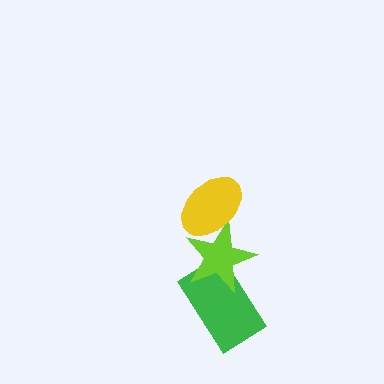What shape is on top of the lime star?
The yellow ellipse is on top of the lime star.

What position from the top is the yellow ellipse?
The yellow ellipse is 1st from the top.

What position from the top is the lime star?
The lime star is 2nd from the top.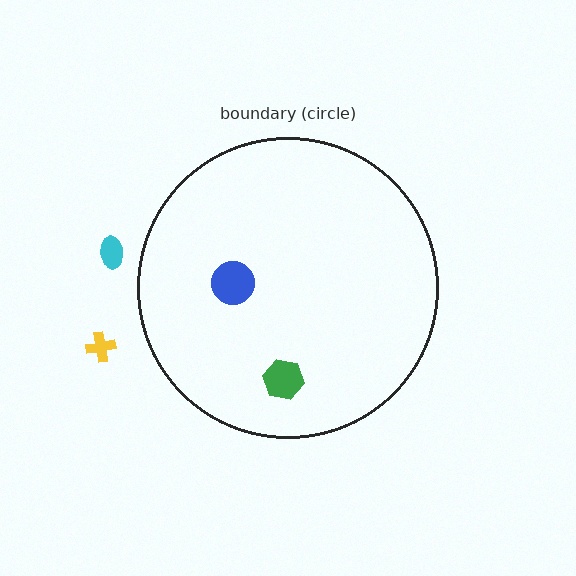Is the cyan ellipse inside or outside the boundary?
Outside.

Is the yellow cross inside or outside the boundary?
Outside.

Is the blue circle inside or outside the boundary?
Inside.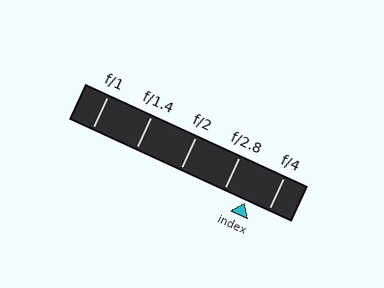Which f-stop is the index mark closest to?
The index mark is closest to f/4.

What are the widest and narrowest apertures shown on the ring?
The widest aperture shown is f/1 and the narrowest is f/4.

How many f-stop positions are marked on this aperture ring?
There are 5 f-stop positions marked.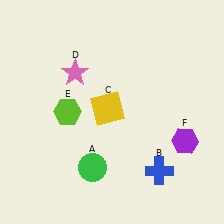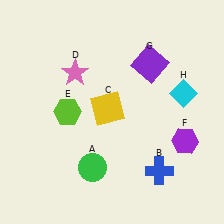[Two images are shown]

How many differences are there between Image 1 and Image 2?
There are 2 differences between the two images.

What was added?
A purple square (G), a cyan diamond (H) were added in Image 2.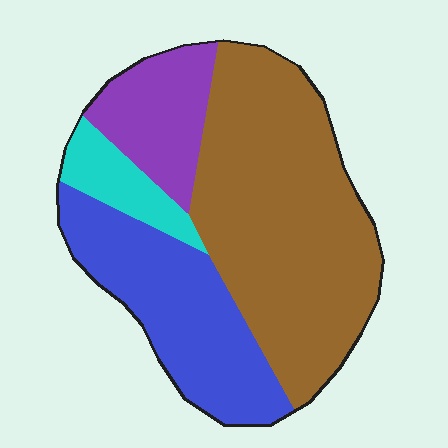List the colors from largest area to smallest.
From largest to smallest: brown, blue, purple, cyan.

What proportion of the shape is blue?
Blue takes up between a quarter and a half of the shape.